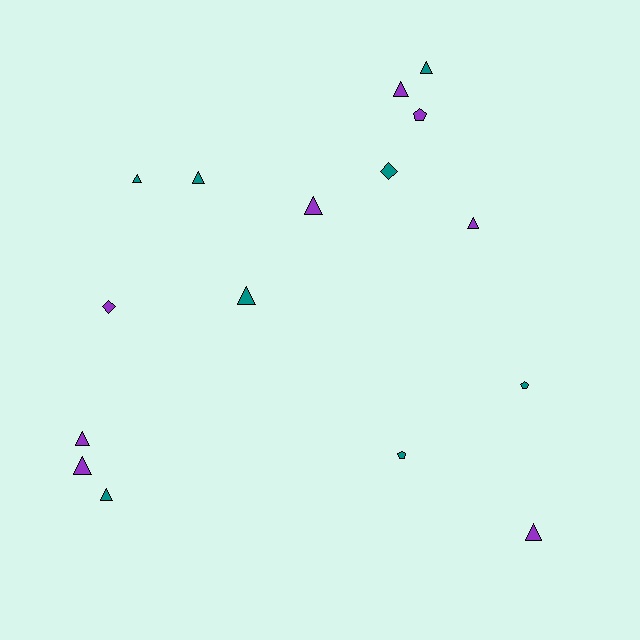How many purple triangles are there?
There are 6 purple triangles.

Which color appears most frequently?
Teal, with 8 objects.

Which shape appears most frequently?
Triangle, with 11 objects.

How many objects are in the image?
There are 16 objects.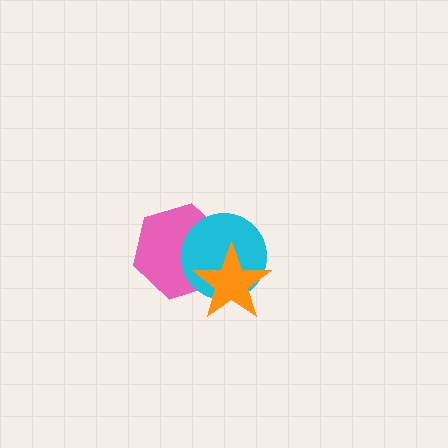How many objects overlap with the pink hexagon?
2 objects overlap with the pink hexagon.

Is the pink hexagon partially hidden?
Yes, it is partially covered by another shape.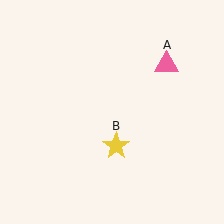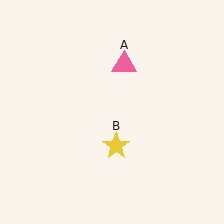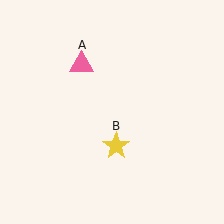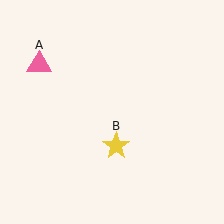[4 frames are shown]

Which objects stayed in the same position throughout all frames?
Yellow star (object B) remained stationary.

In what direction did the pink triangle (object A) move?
The pink triangle (object A) moved left.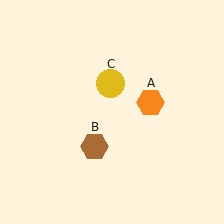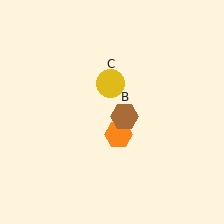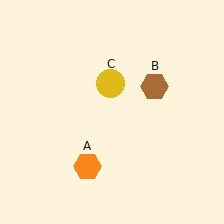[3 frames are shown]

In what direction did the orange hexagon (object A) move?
The orange hexagon (object A) moved down and to the left.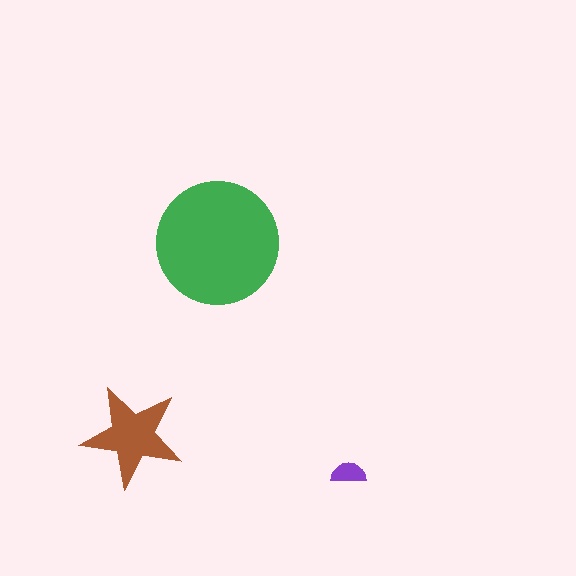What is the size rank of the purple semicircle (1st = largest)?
3rd.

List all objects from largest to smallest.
The green circle, the brown star, the purple semicircle.